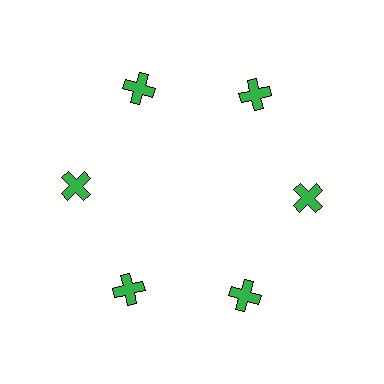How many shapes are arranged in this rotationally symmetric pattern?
There are 6 shapes, arranged in 6 groups of 1.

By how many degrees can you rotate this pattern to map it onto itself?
The pattern maps onto itself every 60 degrees of rotation.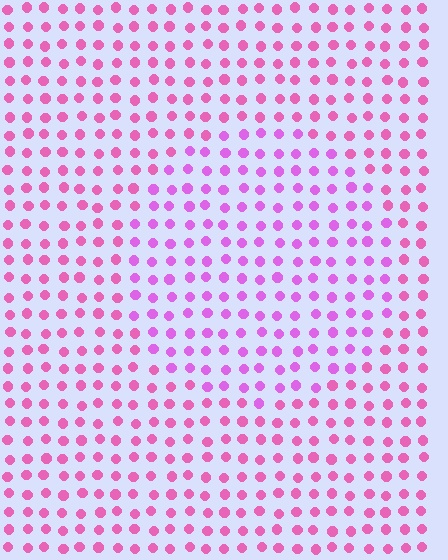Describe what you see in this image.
The image is filled with small pink elements in a uniform arrangement. A circle-shaped region is visible where the elements are tinted to a slightly different hue, forming a subtle color boundary.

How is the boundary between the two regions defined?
The boundary is defined purely by a slight shift in hue (about 27 degrees). Spacing, size, and orientation are identical on both sides.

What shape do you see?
I see a circle.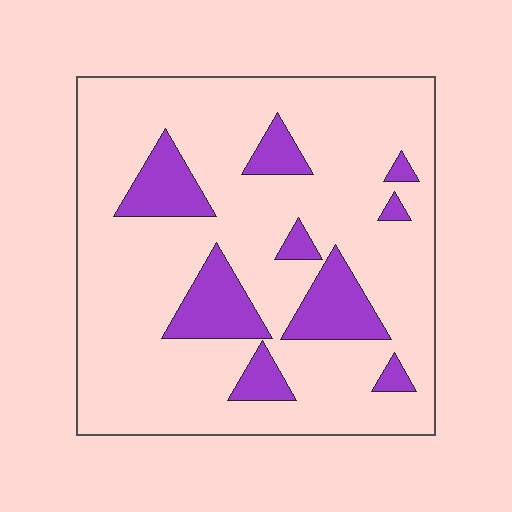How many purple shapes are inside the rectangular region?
9.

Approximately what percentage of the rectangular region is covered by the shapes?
Approximately 20%.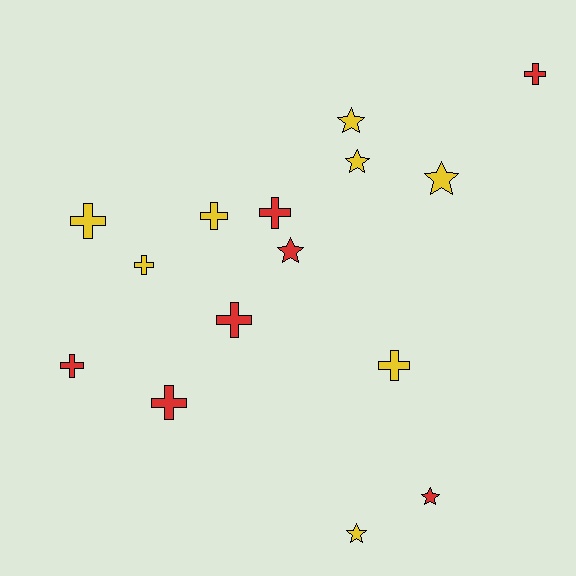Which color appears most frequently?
Yellow, with 8 objects.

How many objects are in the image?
There are 15 objects.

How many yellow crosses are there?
There are 4 yellow crosses.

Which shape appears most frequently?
Cross, with 9 objects.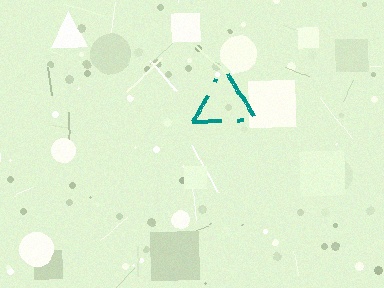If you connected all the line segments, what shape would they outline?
They would outline a triangle.